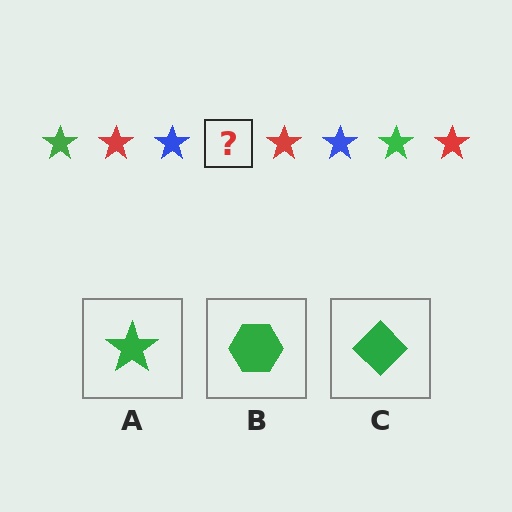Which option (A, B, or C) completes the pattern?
A.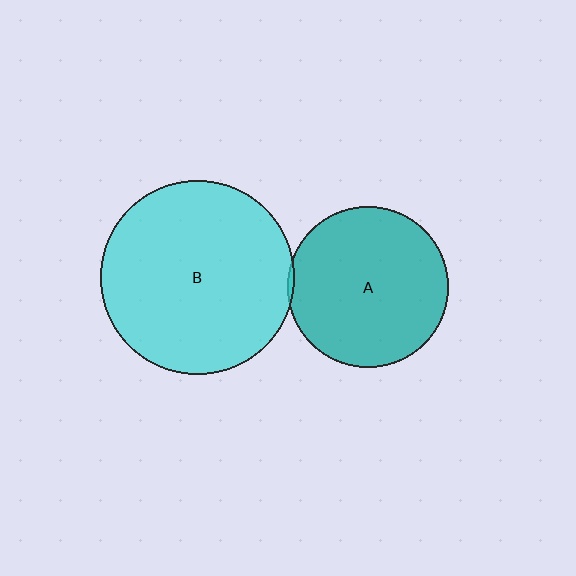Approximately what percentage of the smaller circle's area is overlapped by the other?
Approximately 5%.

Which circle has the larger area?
Circle B (cyan).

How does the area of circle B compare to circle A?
Approximately 1.5 times.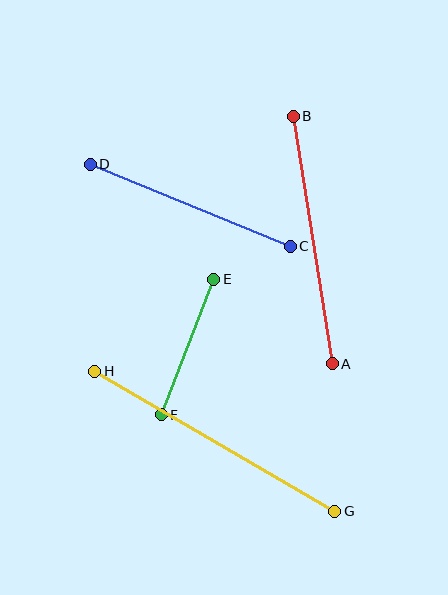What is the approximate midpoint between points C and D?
The midpoint is at approximately (190, 205) pixels.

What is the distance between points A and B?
The distance is approximately 251 pixels.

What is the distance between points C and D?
The distance is approximately 216 pixels.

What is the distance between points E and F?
The distance is approximately 145 pixels.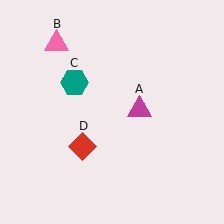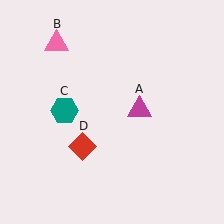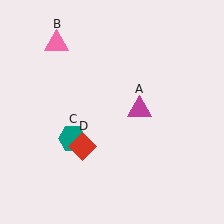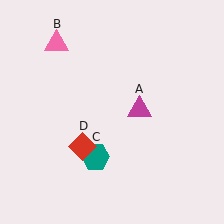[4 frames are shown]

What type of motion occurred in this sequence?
The teal hexagon (object C) rotated counterclockwise around the center of the scene.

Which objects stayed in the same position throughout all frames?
Magenta triangle (object A) and pink triangle (object B) and red diamond (object D) remained stationary.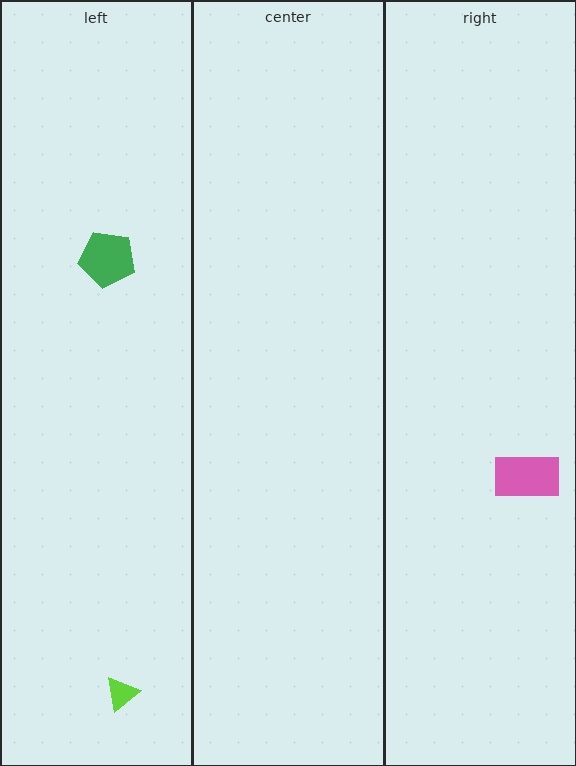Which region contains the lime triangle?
The left region.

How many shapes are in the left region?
2.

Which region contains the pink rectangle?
The right region.